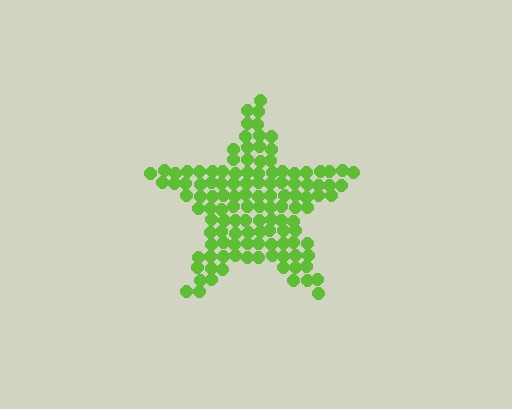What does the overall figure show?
The overall figure shows a star.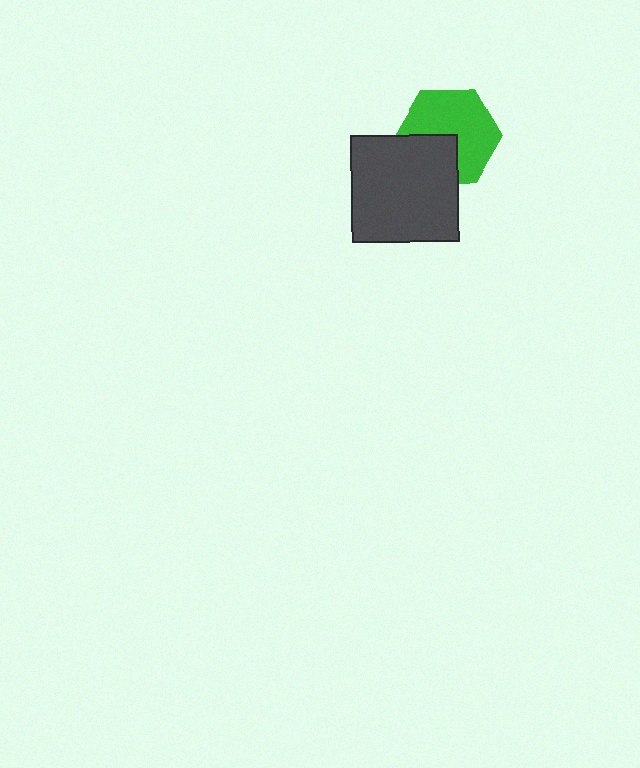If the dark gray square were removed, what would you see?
You would see the complete green hexagon.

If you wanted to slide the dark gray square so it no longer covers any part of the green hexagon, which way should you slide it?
Slide it toward the lower-left — that is the most direct way to separate the two shapes.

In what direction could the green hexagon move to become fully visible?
The green hexagon could move toward the upper-right. That would shift it out from behind the dark gray square entirely.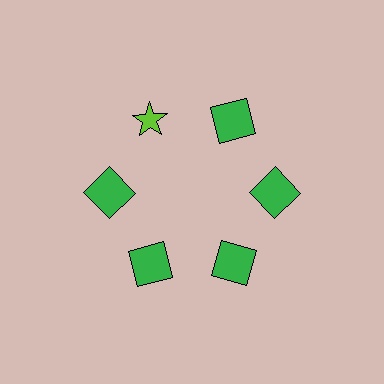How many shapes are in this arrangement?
There are 6 shapes arranged in a ring pattern.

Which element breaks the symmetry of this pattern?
The lime star at roughly the 11 o'clock position breaks the symmetry. All other shapes are green squares.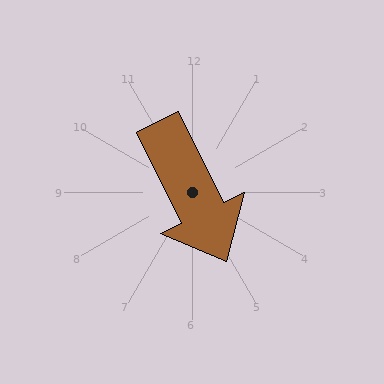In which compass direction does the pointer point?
Southeast.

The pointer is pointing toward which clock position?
Roughly 5 o'clock.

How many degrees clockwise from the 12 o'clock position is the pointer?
Approximately 154 degrees.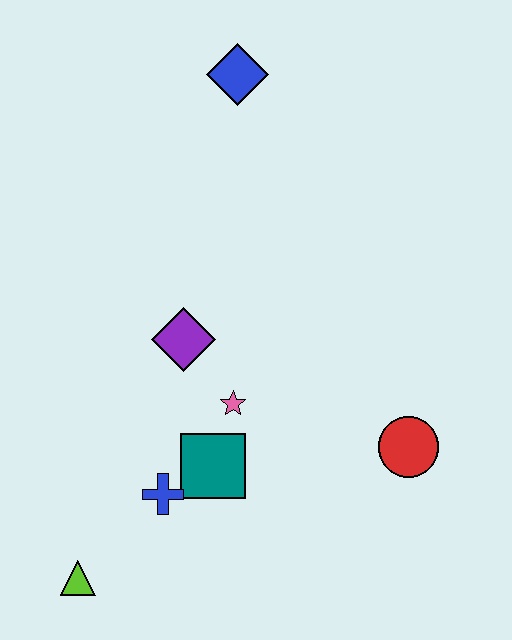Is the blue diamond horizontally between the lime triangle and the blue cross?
No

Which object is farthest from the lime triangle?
The blue diamond is farthest from the lime triangle.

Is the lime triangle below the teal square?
Yes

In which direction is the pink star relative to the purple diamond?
The pink star is below the purple diamond.